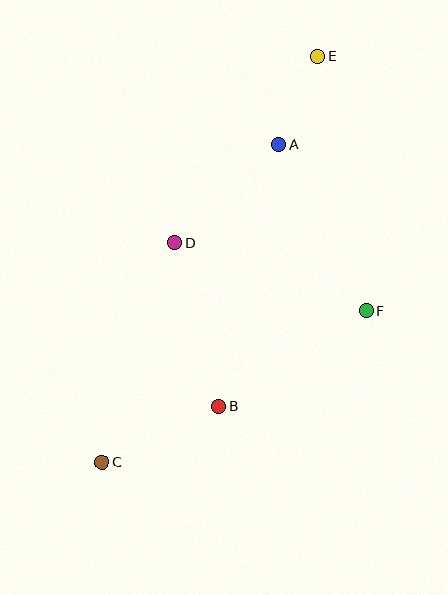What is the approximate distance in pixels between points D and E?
The distance between D and E is approximately 235 pixels.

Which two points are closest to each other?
Points A and E are closest to each other.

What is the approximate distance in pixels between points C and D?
The distance between C and D is approximately 231 pixels.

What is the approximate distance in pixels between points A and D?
The distance between A and D is approximately 143 pixels.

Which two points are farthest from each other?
Points C and E are farthest from each other.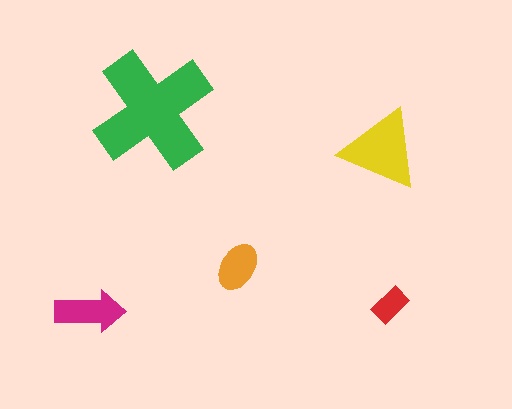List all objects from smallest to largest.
The red rectangle, the orange ellipse, the magenta arrow, the yellow triangle, the green cross.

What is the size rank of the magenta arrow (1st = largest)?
3rd.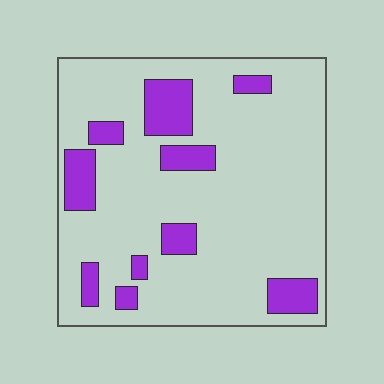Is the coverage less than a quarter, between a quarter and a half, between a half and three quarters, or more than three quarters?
Less than a quarter.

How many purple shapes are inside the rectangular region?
10.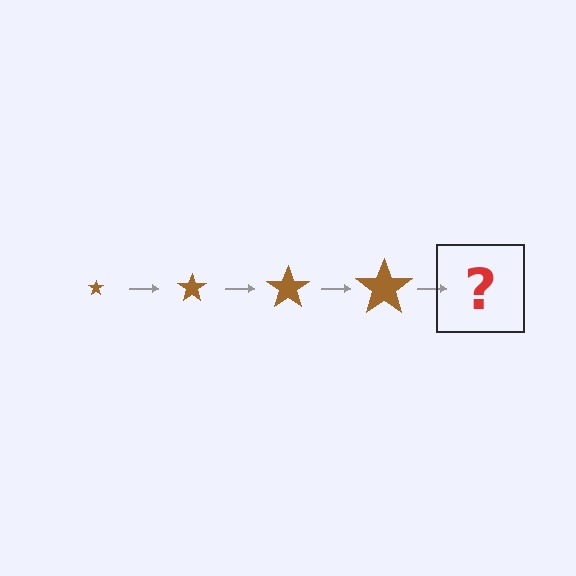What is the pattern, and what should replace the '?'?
The pattern is that the star gets progressively larger each step. The '?' should be a brown star, larger than the previous one.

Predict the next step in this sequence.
The next step is a brown star, larger than the previous one.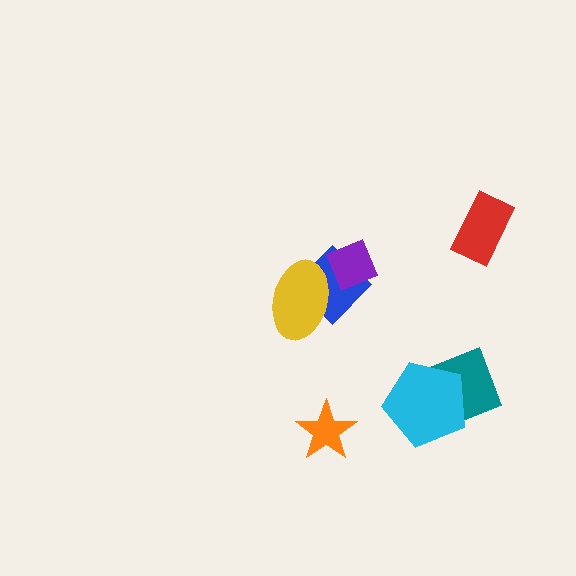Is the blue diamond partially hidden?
Yes, it is partially covered by another shape.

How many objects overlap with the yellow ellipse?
1 object overlaps with the yellow ellipse.